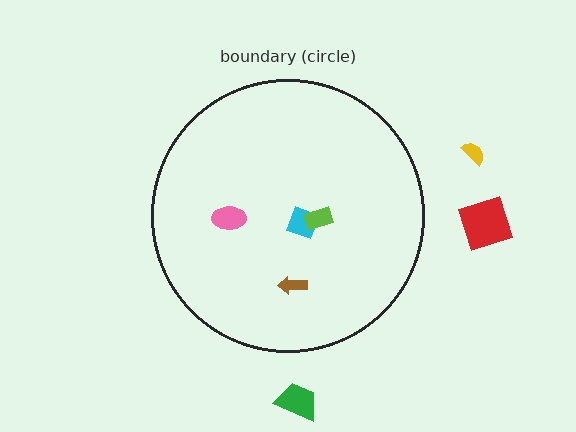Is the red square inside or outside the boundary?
Outside.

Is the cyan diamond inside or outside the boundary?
Inside.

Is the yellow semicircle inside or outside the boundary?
Outside.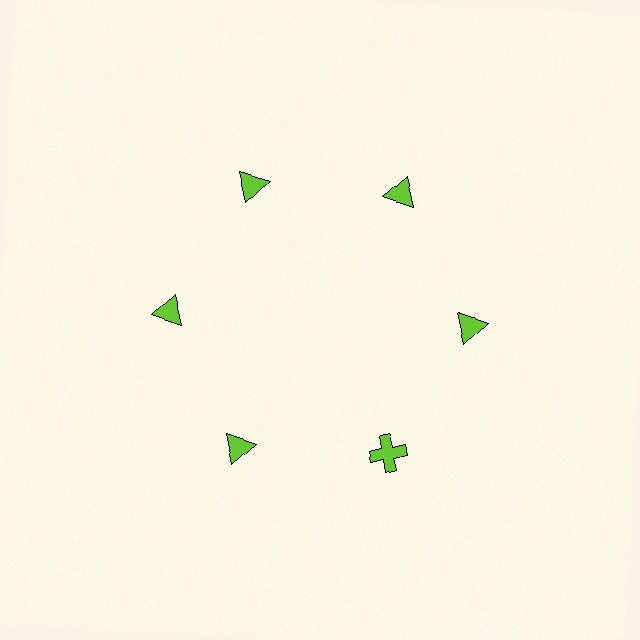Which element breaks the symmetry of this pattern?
The lime cross at roughly the 5 o'clock position breaks the symmetry. All other shapes are lime triangles.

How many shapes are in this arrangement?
There are 6 shapes arranged in a ring pattern.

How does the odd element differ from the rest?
It has a different shape: cross instead of triangle.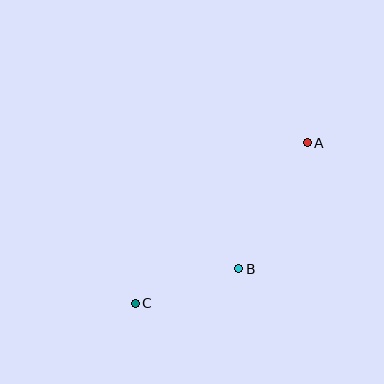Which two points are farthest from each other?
Points A and C are farthest from each other.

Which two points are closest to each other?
Points B and C are closest to each other.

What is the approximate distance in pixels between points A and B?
The distance between A and B is approximately 144 pixels.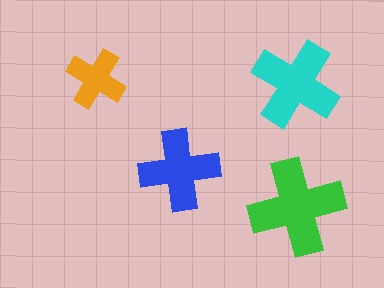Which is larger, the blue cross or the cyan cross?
The cyan one.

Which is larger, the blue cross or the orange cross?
The blue one.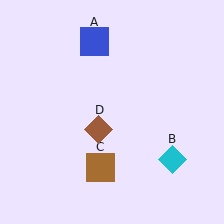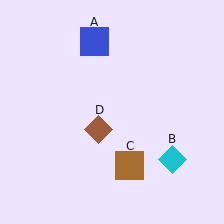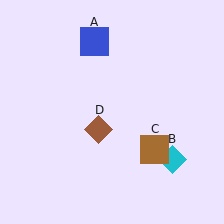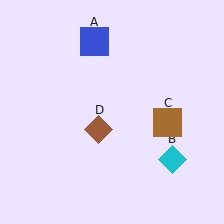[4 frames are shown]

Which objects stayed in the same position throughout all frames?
Blue square (object A) and cyan diamond (object B) and brown diamond (object D) remained stationary.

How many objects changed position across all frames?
1 object changed position: brown square (object C).